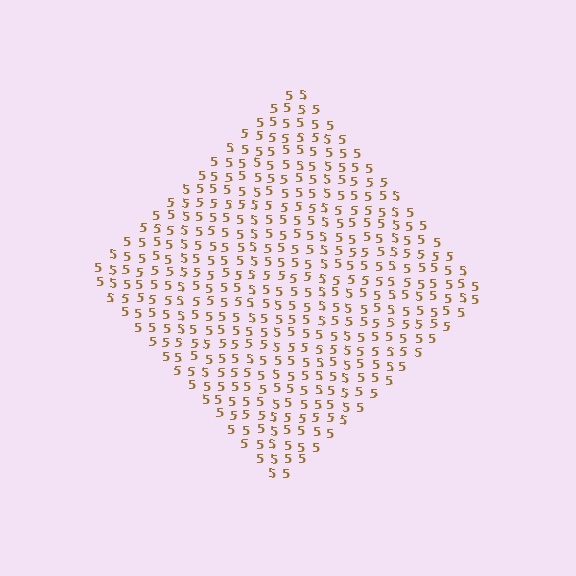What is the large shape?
The large shape is a diamond.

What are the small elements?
The small elements are digit 5's.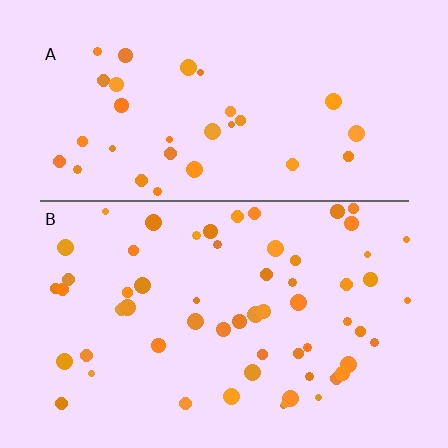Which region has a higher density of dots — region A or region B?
B (the bottom).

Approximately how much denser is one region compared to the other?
Approximately 1.8× — region B over region A.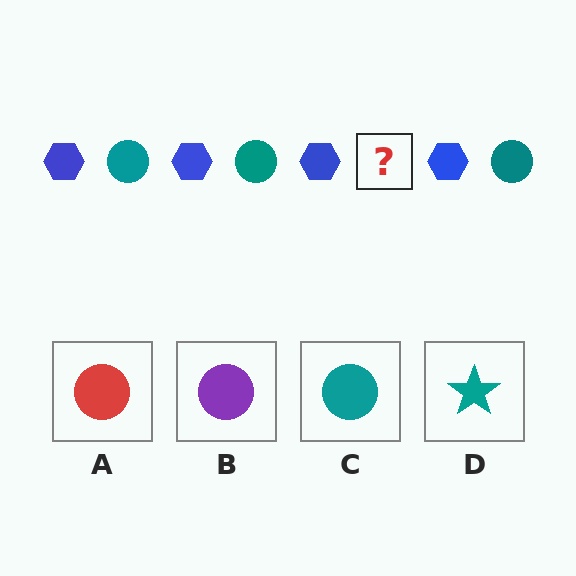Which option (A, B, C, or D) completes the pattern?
C.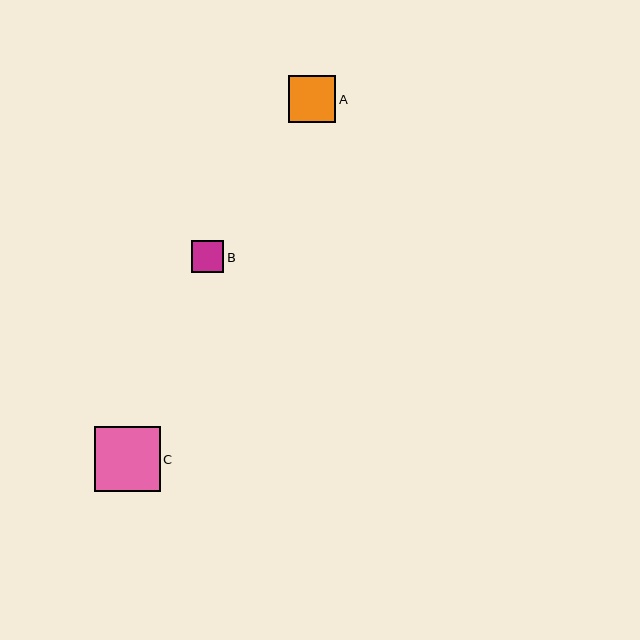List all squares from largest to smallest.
From largest to smallest: C, A, B.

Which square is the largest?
Square C is the largest with a size of approximately 65 pixels.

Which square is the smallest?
Square B is the smallest with a size of approximately 32 pixels.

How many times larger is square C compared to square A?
Square C is approximately 1.4 times the size of square A.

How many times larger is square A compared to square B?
Square A is approximately 1.5 times the size of square B.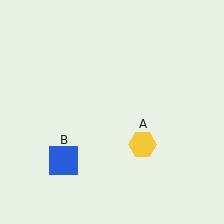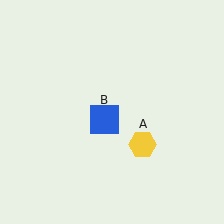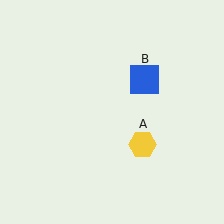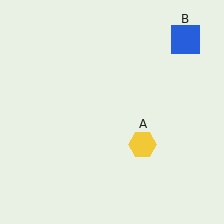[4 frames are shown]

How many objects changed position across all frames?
1 object changed position: blue square (object B).